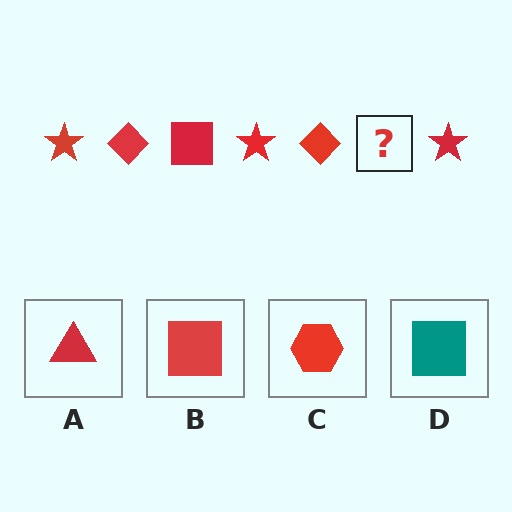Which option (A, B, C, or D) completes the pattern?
B.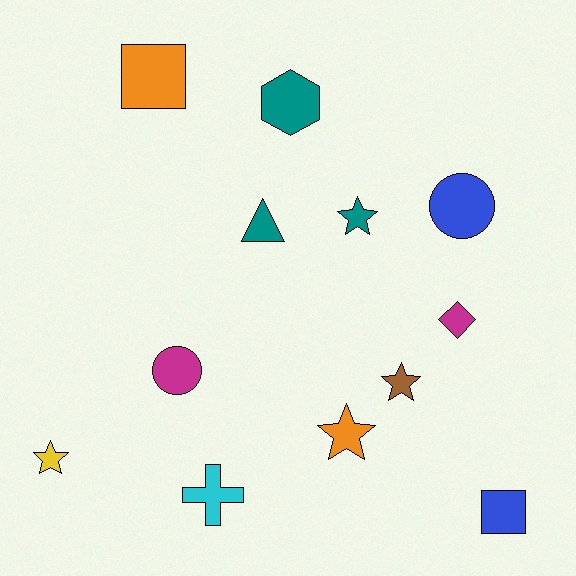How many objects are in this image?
There are 12 objects.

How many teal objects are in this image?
There are 3 teal objects.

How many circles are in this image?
There are 2 circles.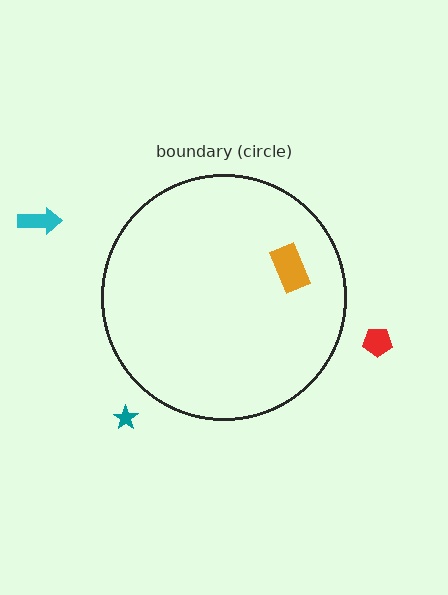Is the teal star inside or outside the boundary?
Outside.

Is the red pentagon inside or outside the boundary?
Outside.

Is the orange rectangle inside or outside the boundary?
Inside.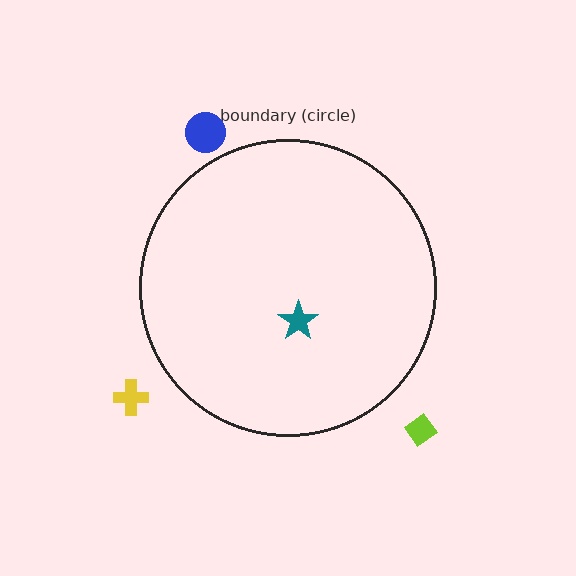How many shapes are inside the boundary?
1 inside, 3 outside.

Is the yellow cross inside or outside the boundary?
Outside.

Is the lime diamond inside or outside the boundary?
Outside.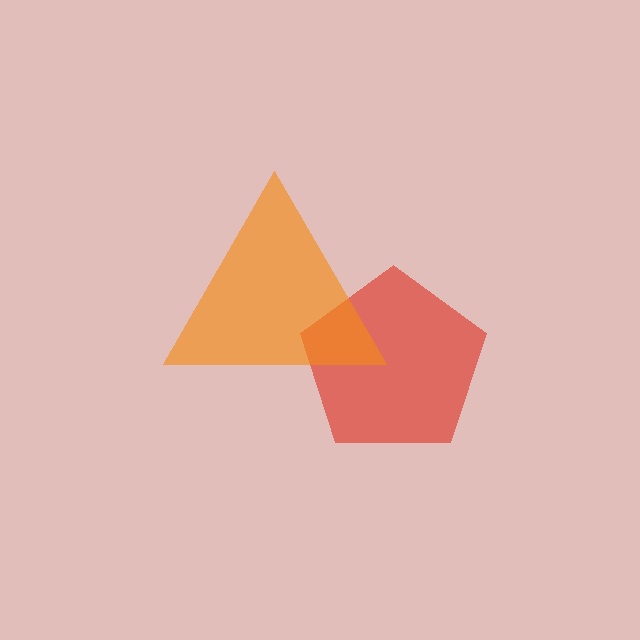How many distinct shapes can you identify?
There are 2 distinct shapes: a red pentagon, an orange triangle.